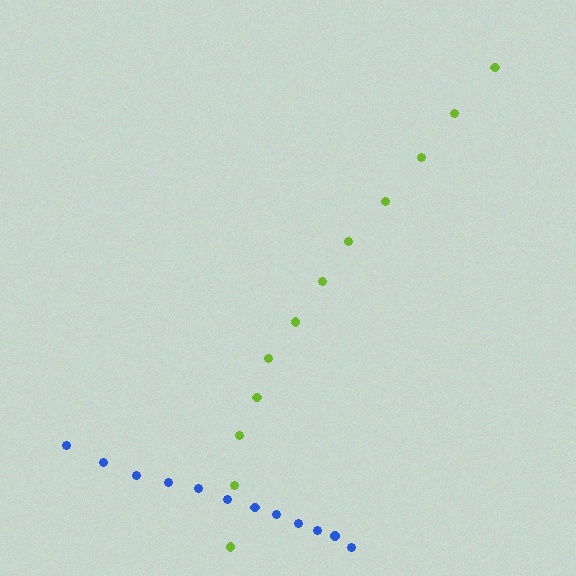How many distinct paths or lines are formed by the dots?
There are 2 distinct paths.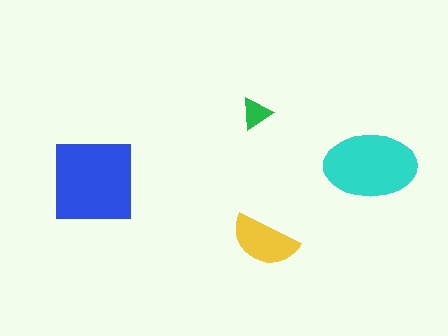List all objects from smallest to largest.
The green triangle, the yellow semicircle, the cyan ellipse, the blue square.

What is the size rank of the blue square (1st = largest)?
1st.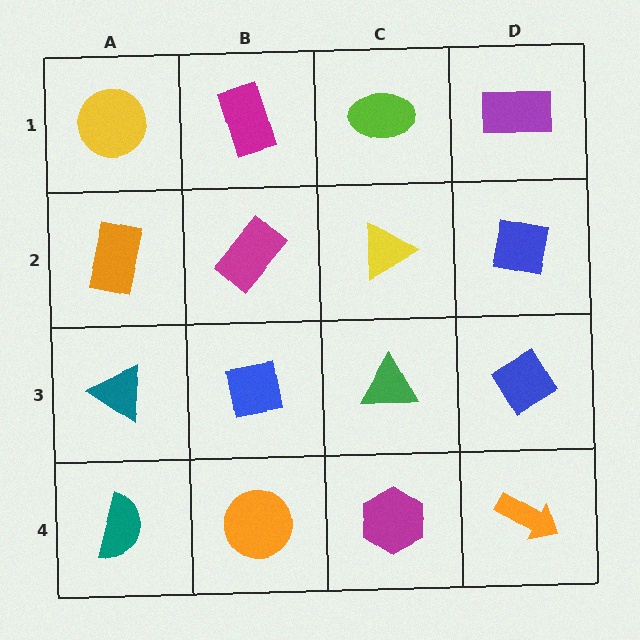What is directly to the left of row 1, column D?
A lime ellipse.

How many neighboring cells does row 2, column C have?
4.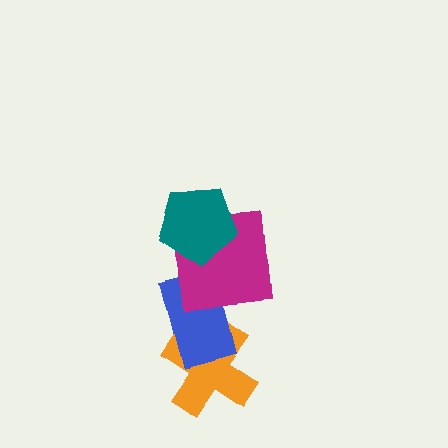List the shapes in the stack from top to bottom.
From top to bottom: the teal pentagon, the magenta square, the blue rectangle, the orange cross.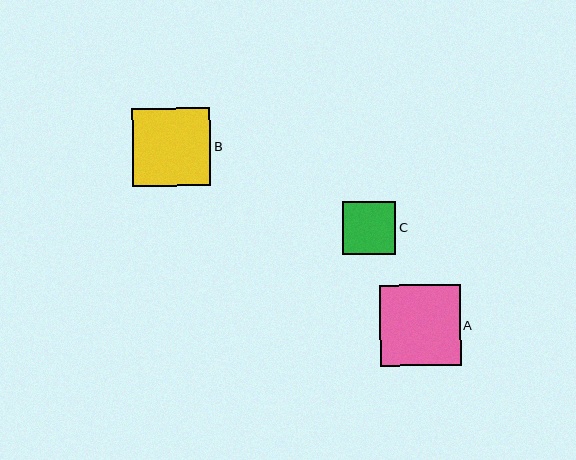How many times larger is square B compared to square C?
Square B is approximately 1.5 times the size of square C.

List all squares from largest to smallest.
From largest to smallest: A, B, C.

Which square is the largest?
Square A is the largest with a size of approximately 81 pixels.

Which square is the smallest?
Square C is the smallest with a size of approximately 53 pixels.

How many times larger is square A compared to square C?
Square A is approximately 1.5 times the size of square C.